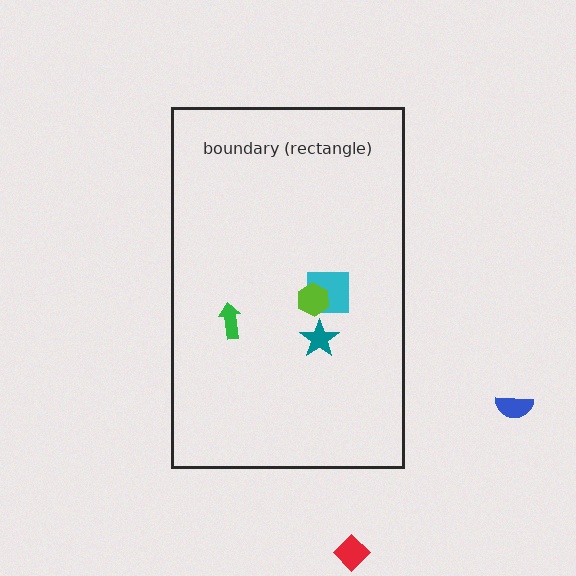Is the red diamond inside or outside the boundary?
Outside.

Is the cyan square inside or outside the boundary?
Inside.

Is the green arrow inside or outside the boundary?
Inside.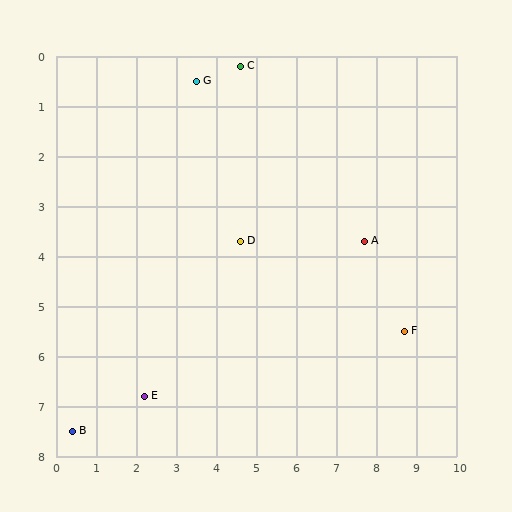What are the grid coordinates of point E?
Point E is at approximately (2.2, 6.8).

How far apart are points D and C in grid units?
Points D and C are about 3.5 grid units apart.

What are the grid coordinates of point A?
Point A is at approximately (7.7, 3.7).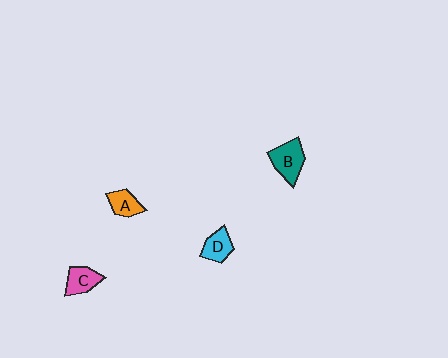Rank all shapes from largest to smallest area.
From largest to smallest: B (teal), C (pink), D (cyan), A (orange).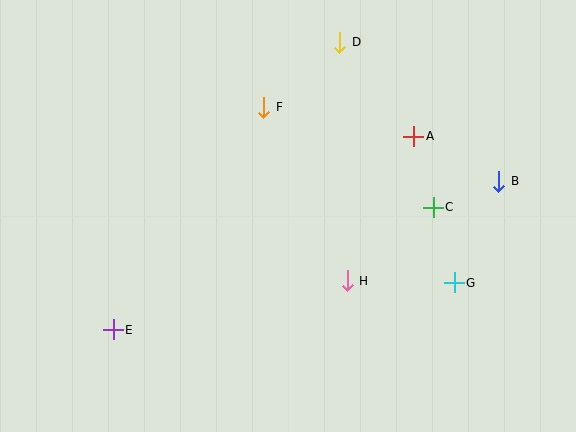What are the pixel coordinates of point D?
Point D is at (340, 42).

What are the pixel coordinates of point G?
Point G is at (454, 283).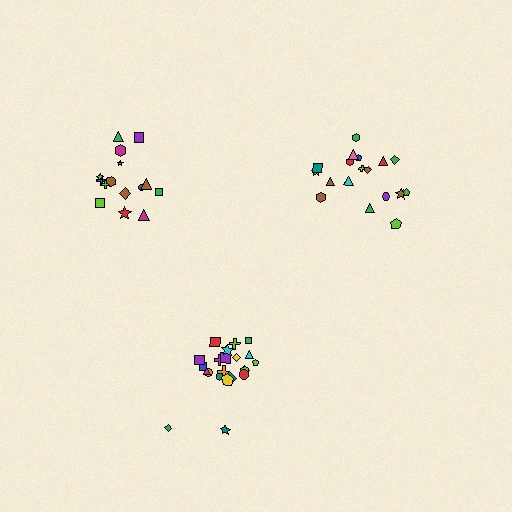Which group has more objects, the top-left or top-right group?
The top-right group.